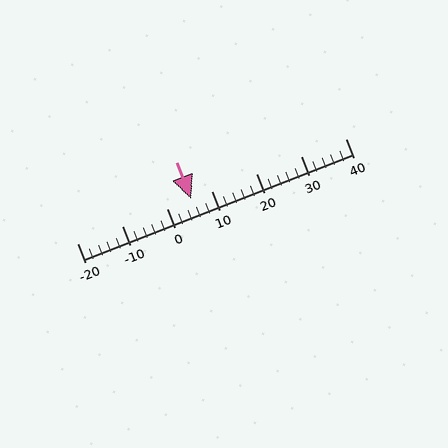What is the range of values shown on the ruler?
The ruler shows values from -20 to 40.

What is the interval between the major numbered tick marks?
The major tick marks are spaced 10 units apart.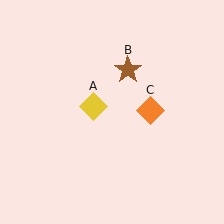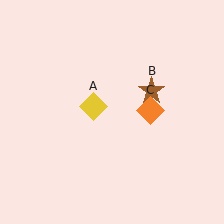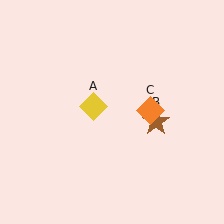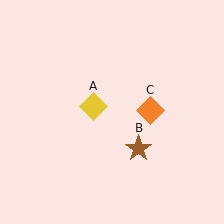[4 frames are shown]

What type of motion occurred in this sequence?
The brown star (object B) rotated clockwise around the center of the scene.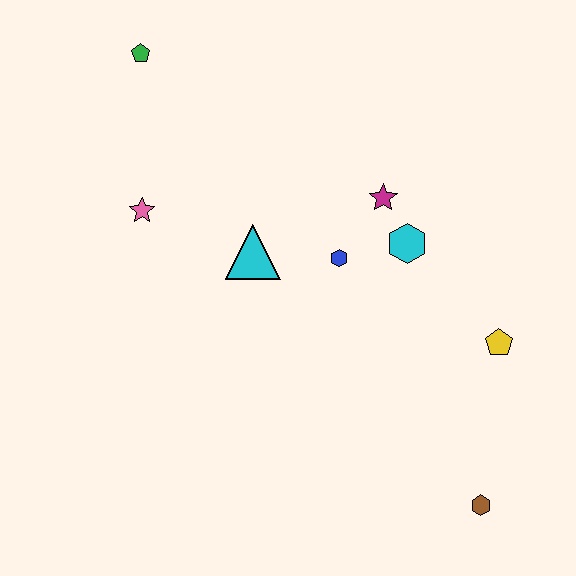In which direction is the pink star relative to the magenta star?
The pink star is to the left of the magenta star.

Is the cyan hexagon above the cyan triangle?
Yes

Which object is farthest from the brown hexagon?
The green pentagon is farthest from the brown hexagon.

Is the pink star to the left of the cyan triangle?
Yes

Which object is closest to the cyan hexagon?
The magenta star is closest to the cyan hexagon.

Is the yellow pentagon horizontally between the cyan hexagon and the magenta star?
No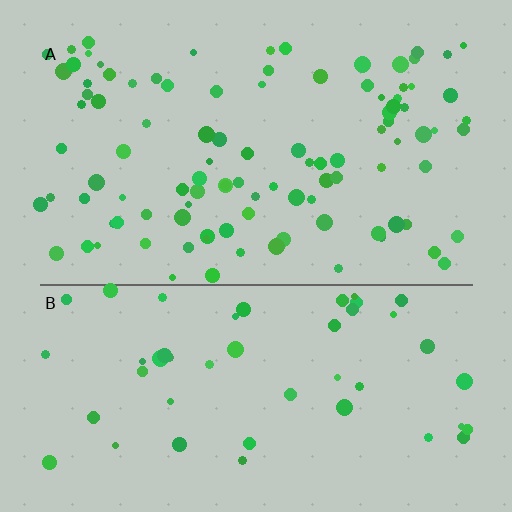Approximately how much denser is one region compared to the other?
Approximately 2.1× — region A over region B.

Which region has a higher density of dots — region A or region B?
A (the top).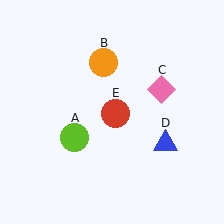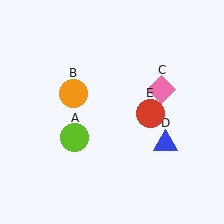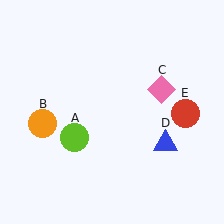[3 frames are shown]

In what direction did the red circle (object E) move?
The red circle (object E) moved right.